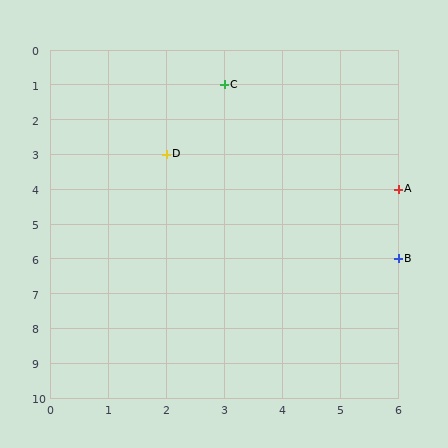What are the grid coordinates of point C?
Point C is at grid coordinates (3, 1).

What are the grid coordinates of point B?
Point B is at grid coordinates (6, 6).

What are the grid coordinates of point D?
Point D is at grid coordinates (2, 3).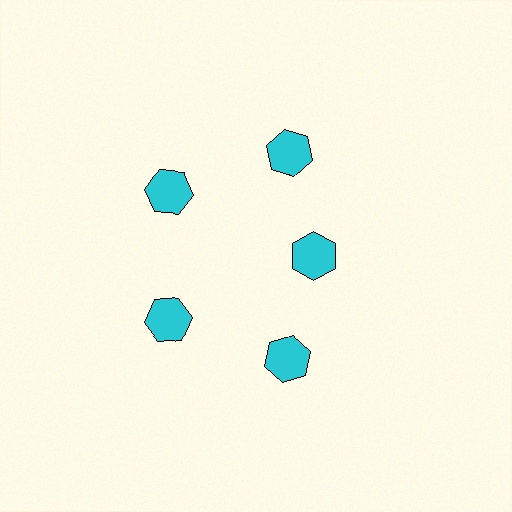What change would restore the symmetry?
The symmetry would be restored by moving it outward, back onto the ring so that all 5 hexagons sit at equal angles and equal distance from the center.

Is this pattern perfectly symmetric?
No. The 5 cyan hexagons are arranged in a ring, but one element near the 3 o'clock position is pulled inward toward the center, breaking the 5-fold rotational symmetry.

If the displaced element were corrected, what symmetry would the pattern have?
It would have 5-fold rotational symmetry — the pattern would map onto itself every 72 degrees.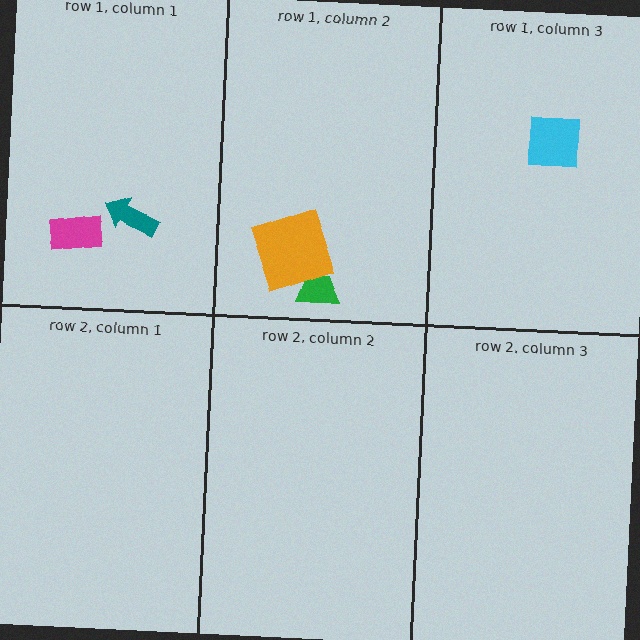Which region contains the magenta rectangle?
The row 1, column 1 region.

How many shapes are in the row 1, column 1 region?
2.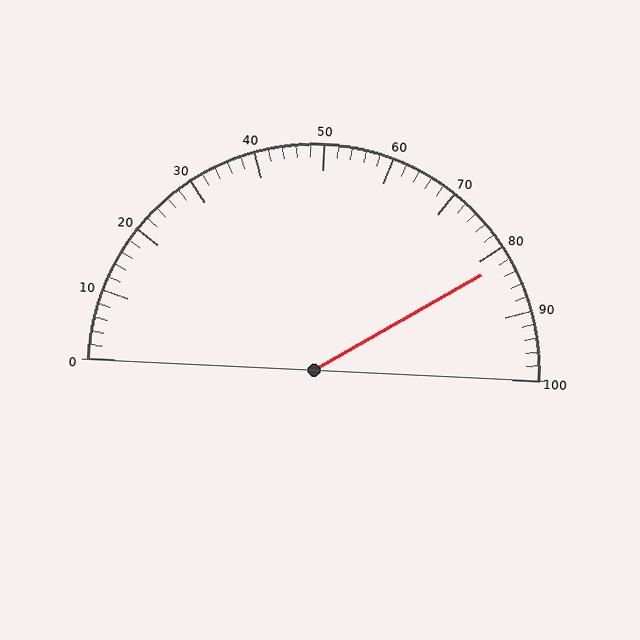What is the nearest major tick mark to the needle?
The nearest major tick mark is 80.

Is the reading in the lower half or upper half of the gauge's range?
The reading is in the upper half of the range (0 to 100).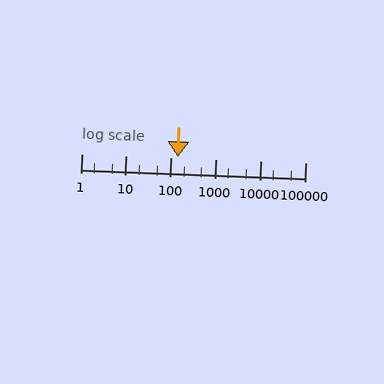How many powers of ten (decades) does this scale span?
The scale spans 5 decades, from 1 to 100000.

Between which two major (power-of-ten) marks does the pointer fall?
The pointer is between 100 and 1000.